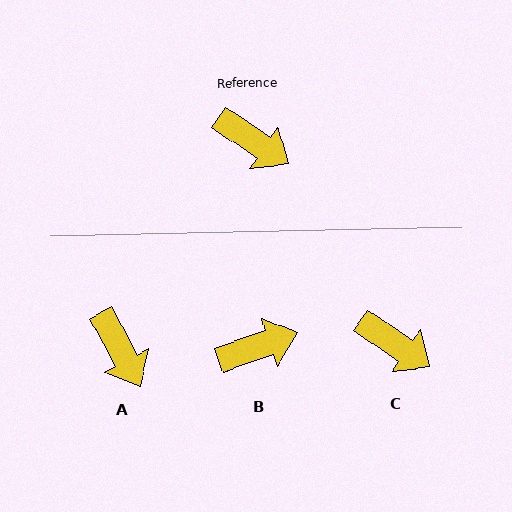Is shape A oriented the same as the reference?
No, it is off by about 28 degrees.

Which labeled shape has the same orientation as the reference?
C.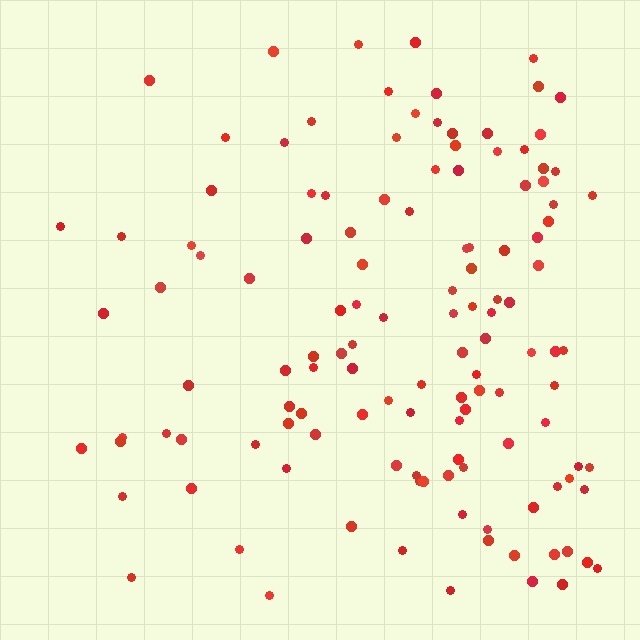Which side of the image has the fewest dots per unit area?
The left.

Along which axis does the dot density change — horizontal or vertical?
Horizontal.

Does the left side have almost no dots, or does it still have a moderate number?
Still a moderate number, just noticeably fewer than the right.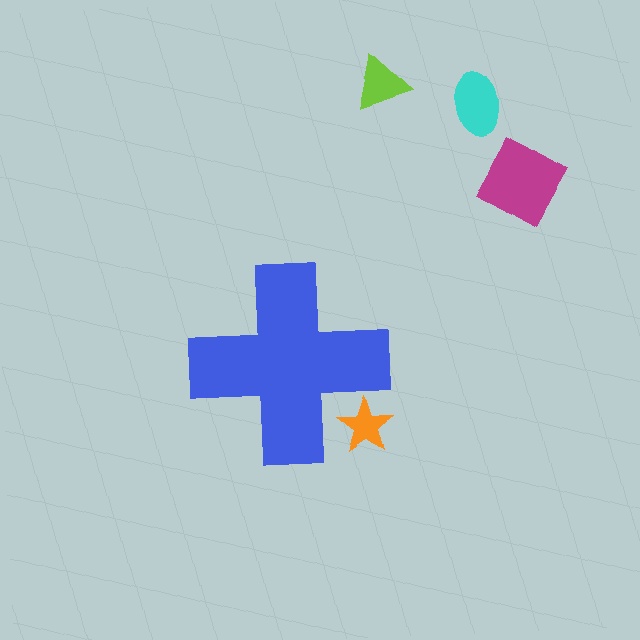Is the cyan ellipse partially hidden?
No, the cyan ellipse is fully visible.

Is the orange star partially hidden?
Yes, the orange star is partially hidden behind the blue cross.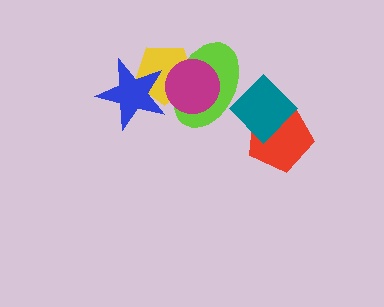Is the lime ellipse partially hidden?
Yes, it is partially covered by another shape.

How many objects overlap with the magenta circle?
2 objects overlap with the magenta circle.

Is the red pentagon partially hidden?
Yes, it is partially covered by another shape.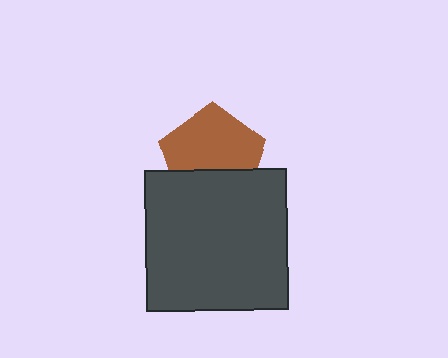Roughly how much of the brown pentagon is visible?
Most of it is visible (roughly 65%).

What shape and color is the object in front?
The object in front is a dark gray square.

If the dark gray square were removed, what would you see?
You would see the complete brown pentagon.